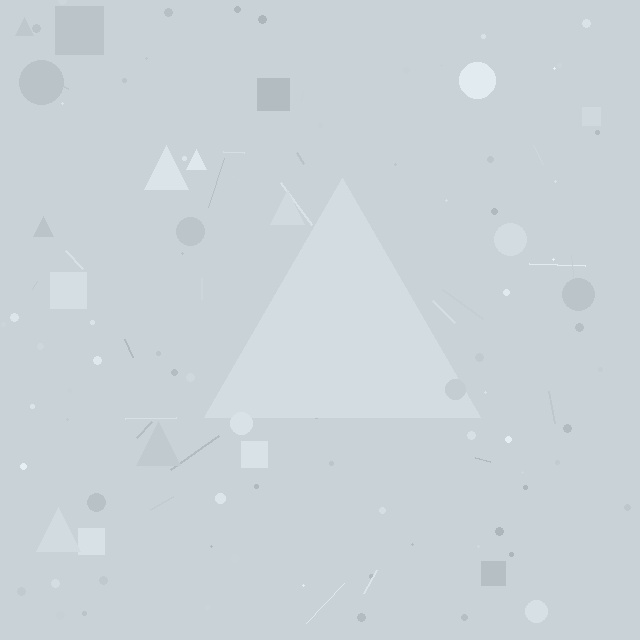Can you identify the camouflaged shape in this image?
The camouflaged shape is a triangle.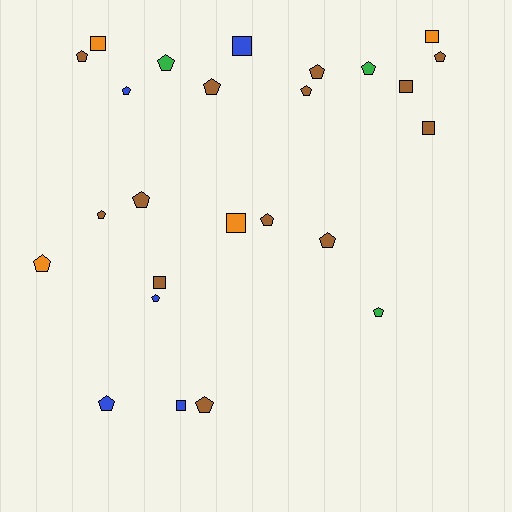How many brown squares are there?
There are 3 brown squares.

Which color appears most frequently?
Brown, with 13 objects.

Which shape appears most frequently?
Pentagon, with 17 objects.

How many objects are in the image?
There are 25 objects.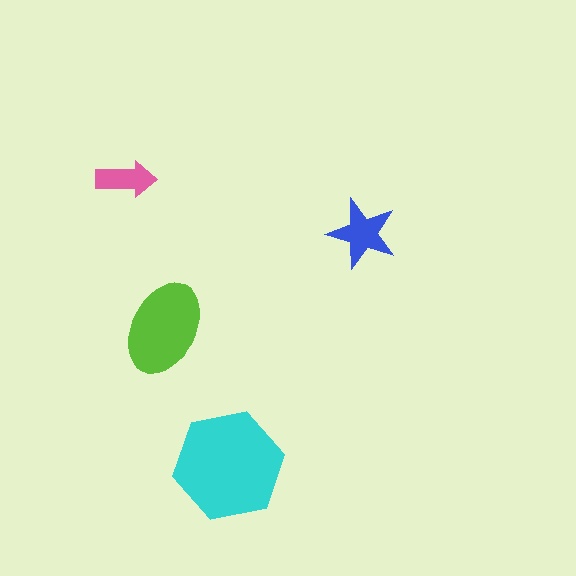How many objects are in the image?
There are 4 objects in the image.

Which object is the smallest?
The pink arrow.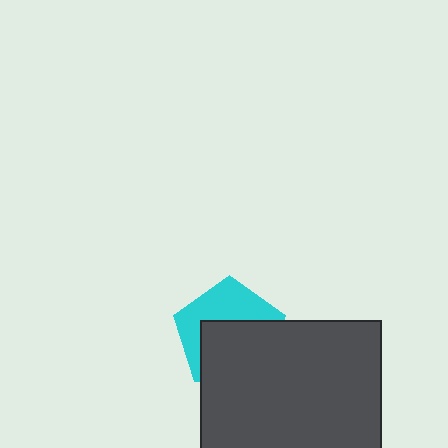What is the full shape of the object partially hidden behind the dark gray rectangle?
The partially hidden object is a cyan pentagon.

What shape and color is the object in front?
The object in front is a dark gray rectangle.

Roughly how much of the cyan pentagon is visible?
A small part of it is visible (roughly 44%).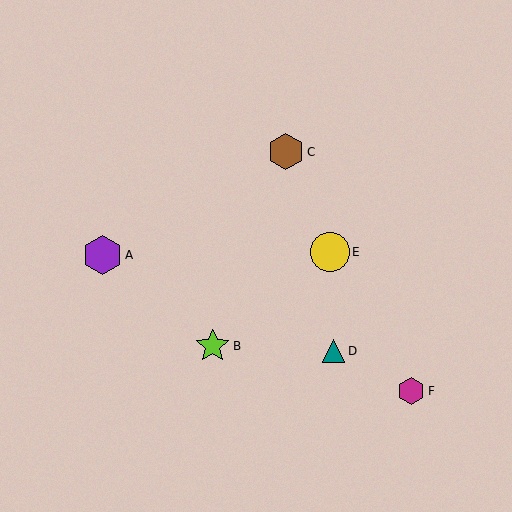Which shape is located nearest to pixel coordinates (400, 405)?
The magenta hexagon (labeled F) at (411, 391) is nearest to that location.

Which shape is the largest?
The purple hexagon (labeled A) is the largest.